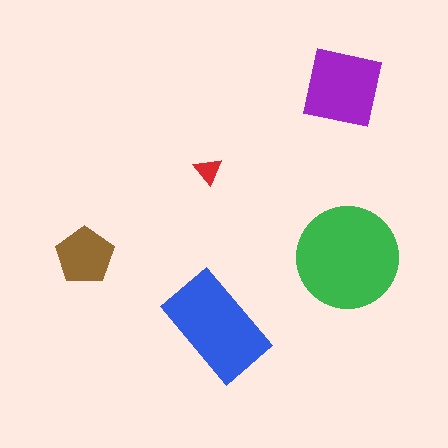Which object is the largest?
The green circle.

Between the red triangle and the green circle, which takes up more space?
The green circle.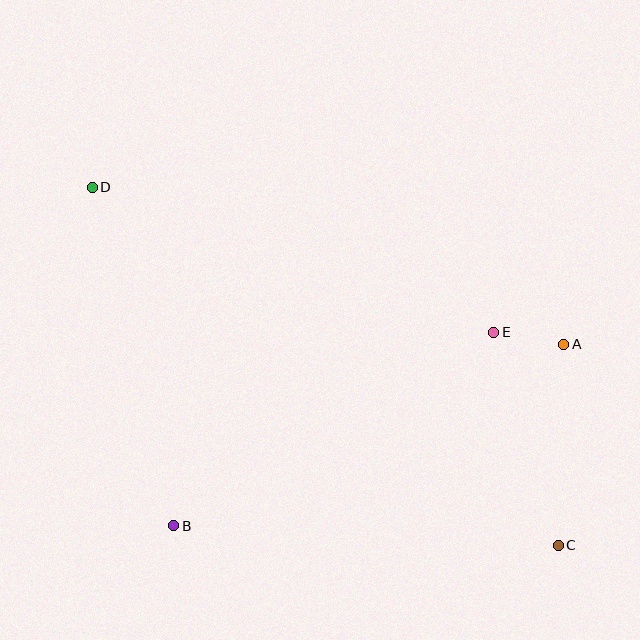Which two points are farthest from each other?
Points C and D are farthest from each other.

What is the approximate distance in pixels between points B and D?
The distance between B and D is approximately 348 pixels.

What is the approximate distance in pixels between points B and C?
The distance between B and C is approximately 385 pixels.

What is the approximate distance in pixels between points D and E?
The distance between D and E is approximately 427 pixels.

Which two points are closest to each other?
Points A and E are closest to each other.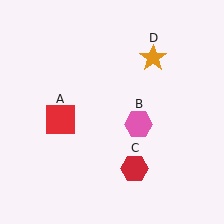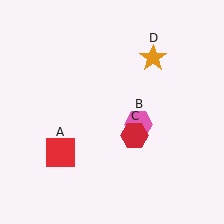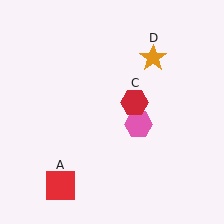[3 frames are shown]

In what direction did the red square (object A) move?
The red square (object A) moved down.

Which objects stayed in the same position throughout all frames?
Pink hexagon (object B) and orange star (object D) remained stationary.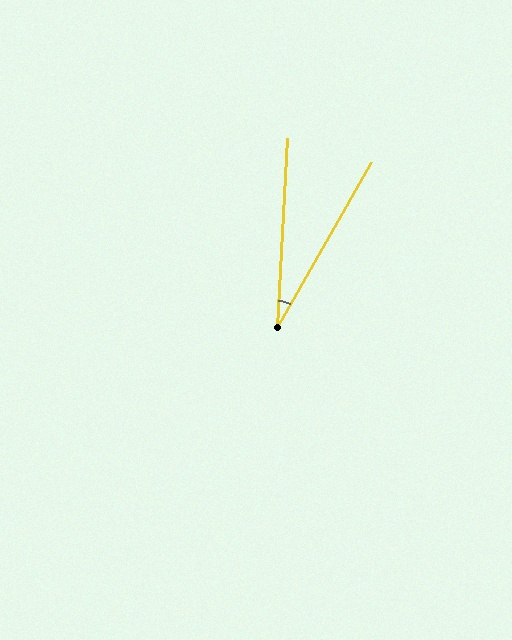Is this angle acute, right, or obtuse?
It is acute.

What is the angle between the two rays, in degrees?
Approximately 27 degrees.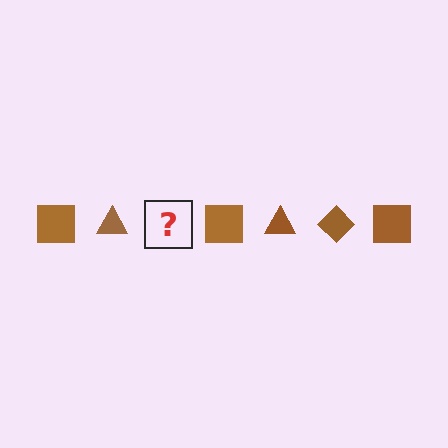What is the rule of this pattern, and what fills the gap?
The rule is that the pattern cycles through square, triangle, diamond shapes in brown. The gap should be filled with a brown diamond.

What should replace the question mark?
The question mark should be replaced with a brown diamond.